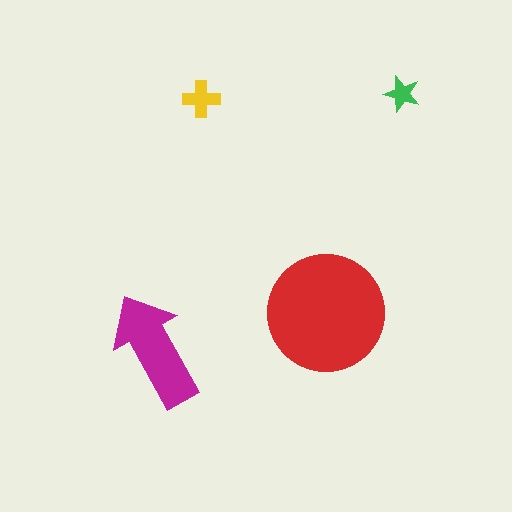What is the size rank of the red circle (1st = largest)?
1st.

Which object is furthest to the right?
The green star is rightmost.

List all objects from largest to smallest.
The red circle, the magenta arrow, the yellow cross, the green star.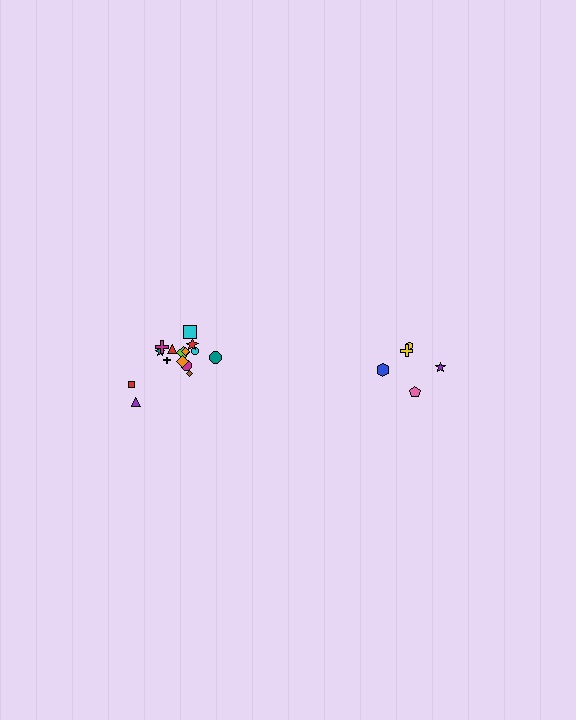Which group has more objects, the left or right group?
The left group.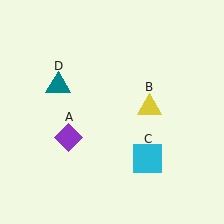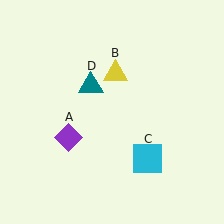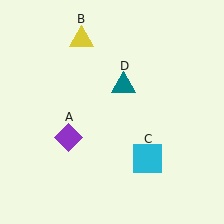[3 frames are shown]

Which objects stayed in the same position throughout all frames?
Purple diamond (object A) and cyan square (object C) remained stationary.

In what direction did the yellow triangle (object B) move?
The yellow triangle (object B) moved up and to the left.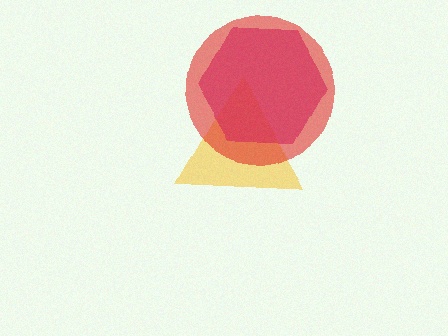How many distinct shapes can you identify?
There are 3 distinct shapes: a yellow triangle, a magenta hexagon, a red circle.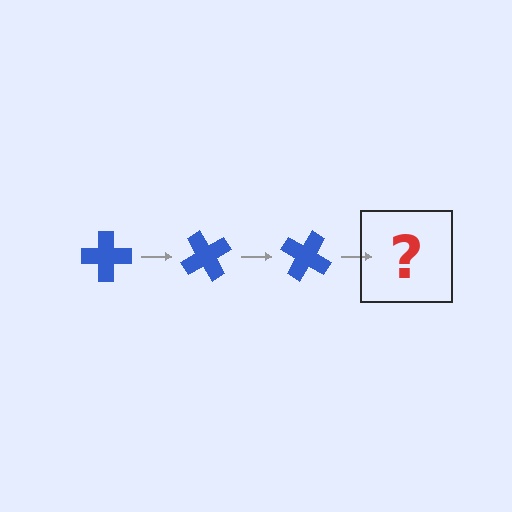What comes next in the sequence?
The next element should be a blue cross rotated 180 degrees.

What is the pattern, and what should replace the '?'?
The pattern is that the cross rotates 60 degrees each step. The '?' should be a blue cross rotated 180 degrees.